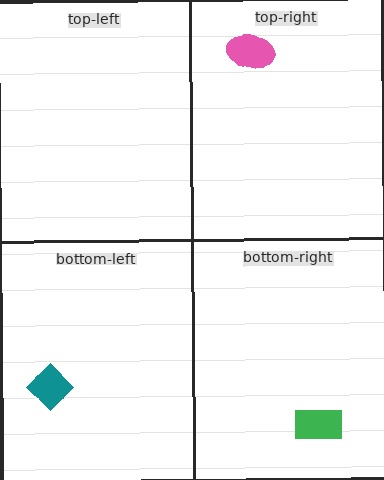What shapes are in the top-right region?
The pink ellipse.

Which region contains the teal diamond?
The bottom-left region.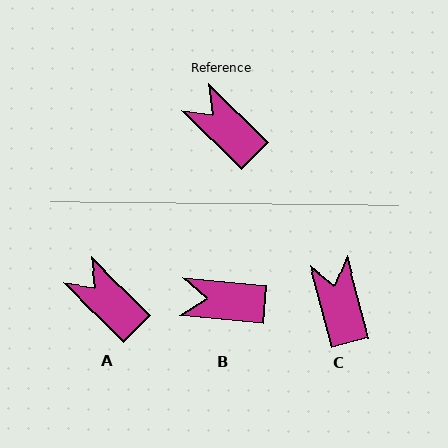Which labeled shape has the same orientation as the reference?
A.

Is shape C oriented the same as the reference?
No, it is off by about 31 degrees.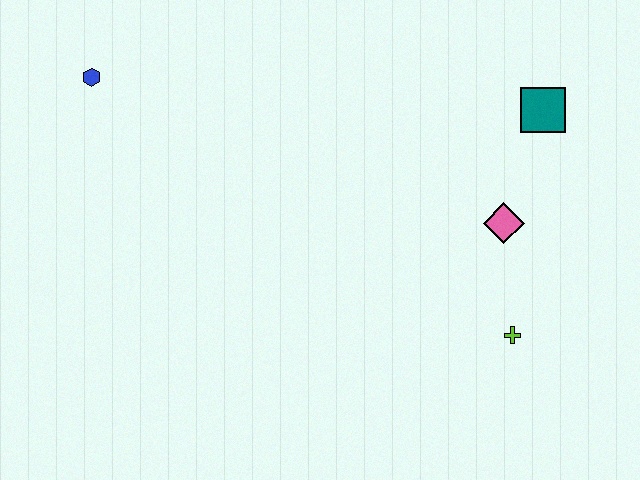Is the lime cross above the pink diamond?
No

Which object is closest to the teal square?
The pink diamond is closest to the teal square.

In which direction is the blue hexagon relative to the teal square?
The blue hexagon is to the left of the teal square.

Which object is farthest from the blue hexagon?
The lime cross is farthest from the blue hexagon.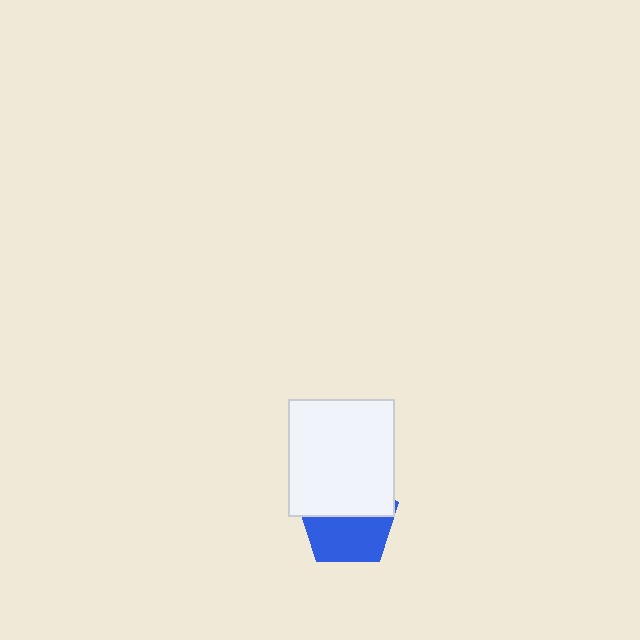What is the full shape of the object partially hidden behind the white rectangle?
The partially hidden object is a blue pentagon.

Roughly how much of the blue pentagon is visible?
About half of it is visible (roughly 51%).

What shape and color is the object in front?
The object in front is a white rectangle.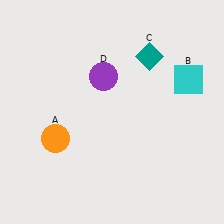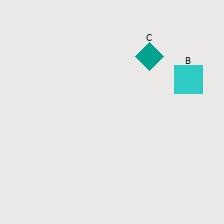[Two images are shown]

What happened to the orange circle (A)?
The orange circle (A) was removed in Image 2. It was in the bottom-left area of Image 1.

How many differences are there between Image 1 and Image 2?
There are 2 differences between the two images.